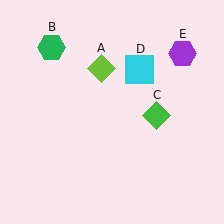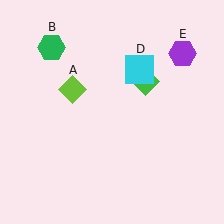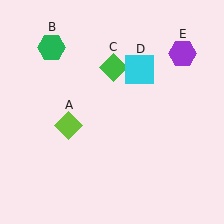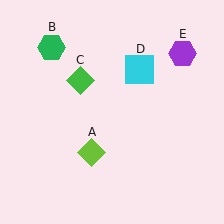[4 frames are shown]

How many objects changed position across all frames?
2 objects changed position: lime diamond (object A), green diamond (object C).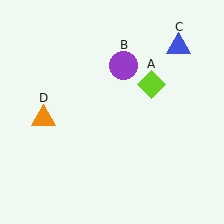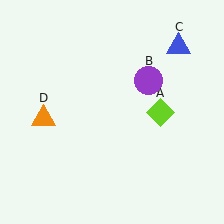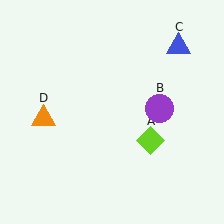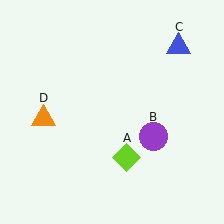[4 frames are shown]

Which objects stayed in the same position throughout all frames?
Blue triangle (object C) and orange triangle (object D) remained stationary.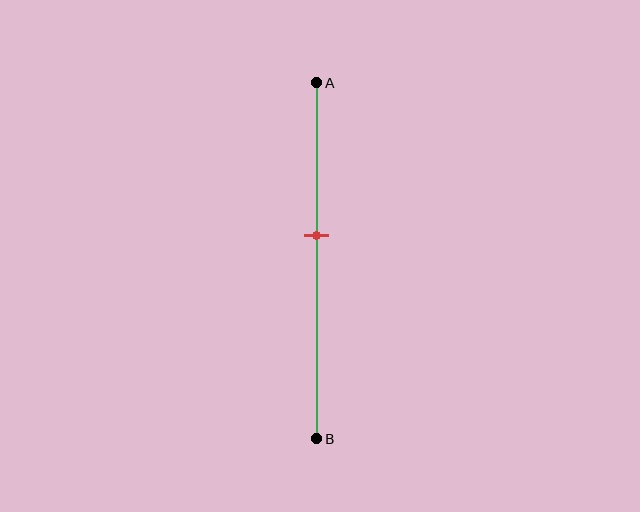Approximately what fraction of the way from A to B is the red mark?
The red mark is approximately 45% of the way from A to B.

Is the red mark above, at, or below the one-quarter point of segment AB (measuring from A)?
The red mark is below the one-quarter point of segment AB.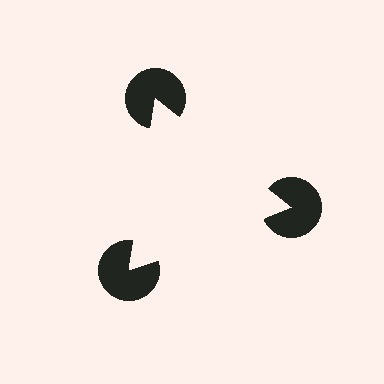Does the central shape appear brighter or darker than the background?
It typically appears slightly brighter than the background, even though no actual brightness change is drawn.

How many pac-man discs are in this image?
There are 3 — one at each vertex of the illusory triangle.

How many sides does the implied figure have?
3 sides.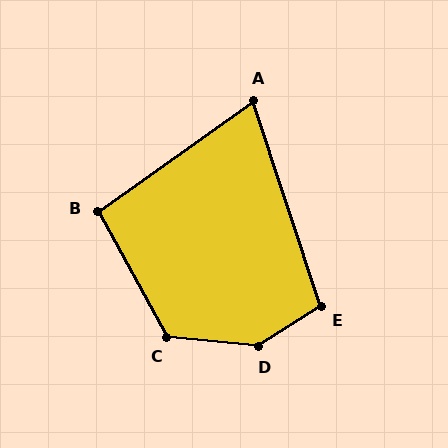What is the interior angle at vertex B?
Approximately 97 degrees (obtuse).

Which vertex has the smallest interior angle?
A, at approximately 73 degrees.